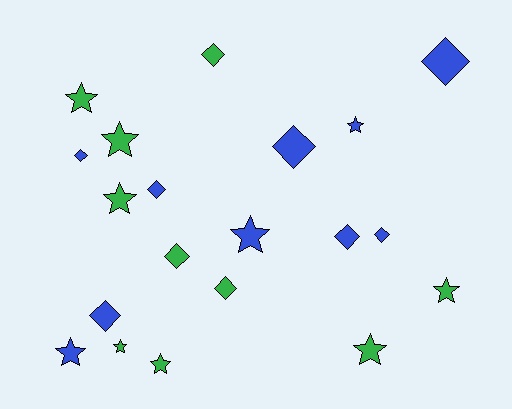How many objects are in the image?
There are 20 objects.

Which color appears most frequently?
Green, with 10 objects.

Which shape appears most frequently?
Star, with 10 objects.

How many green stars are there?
There are 7 green stars.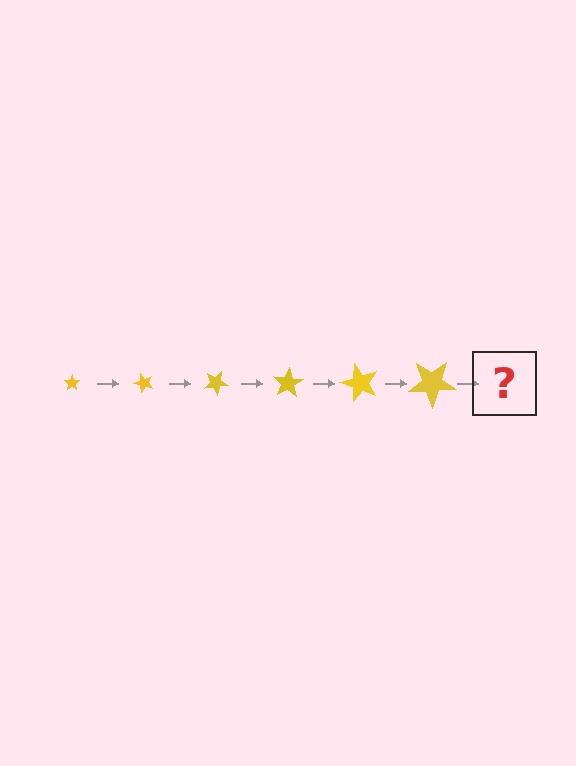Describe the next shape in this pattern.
It should be a star, larger than the previous one and rotated 300 degrees from the start.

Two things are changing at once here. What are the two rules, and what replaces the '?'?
The two rules are that the star grows larger each step and it rotates 50 degrees each step. The '?' should be a star, larger than the previous one and rotated 300 degrees from the start.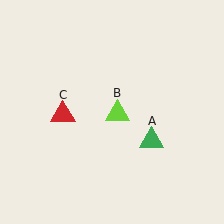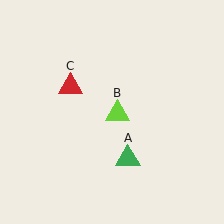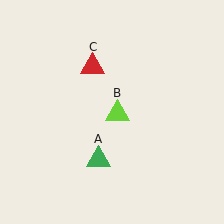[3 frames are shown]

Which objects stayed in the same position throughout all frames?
Lime triangle (object B) remained stationary.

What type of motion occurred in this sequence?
The green triangle (object A), red triangle (object C) rotated clockwise around the center of the scene.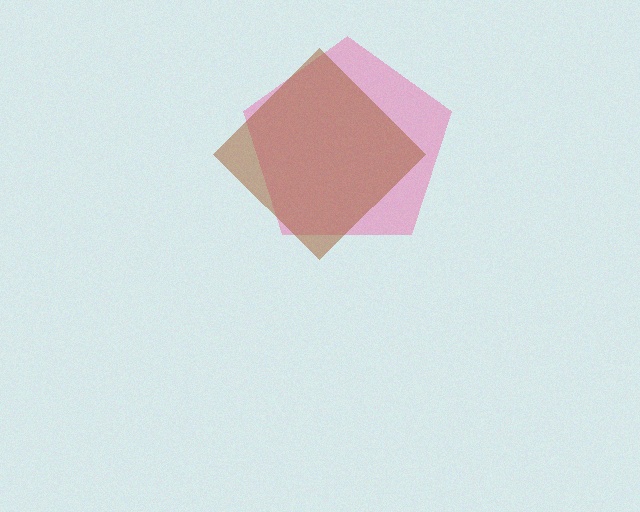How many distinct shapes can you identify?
There are 2 distinct shapes: a pink pentagon, a brown diamond.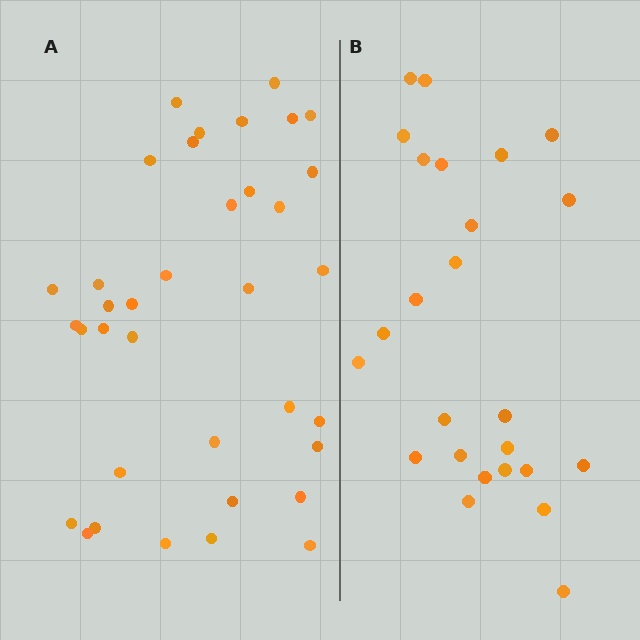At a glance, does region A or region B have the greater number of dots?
Region A (the left region) has more dots.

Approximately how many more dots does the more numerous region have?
Region A has roughly 12 or so more dots than region B.